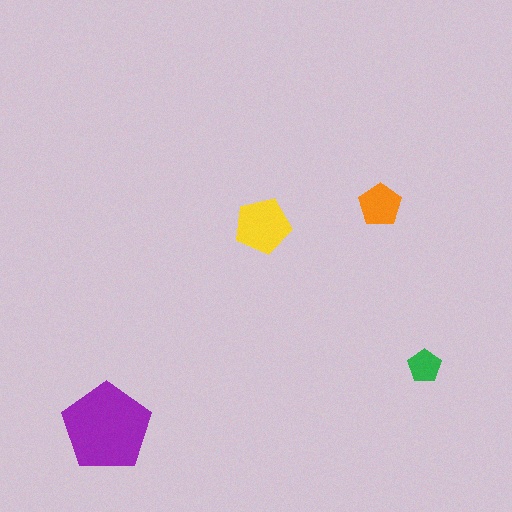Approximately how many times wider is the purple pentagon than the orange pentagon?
About 2 times wider.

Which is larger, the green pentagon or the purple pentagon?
The purple one.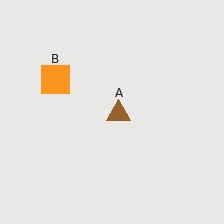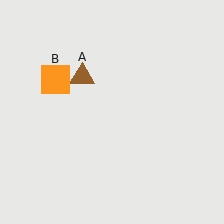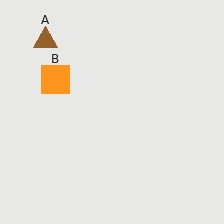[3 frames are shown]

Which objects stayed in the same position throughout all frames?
Orange square (object B) remained stationary.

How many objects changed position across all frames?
1 object changed position: brown triangle (object A).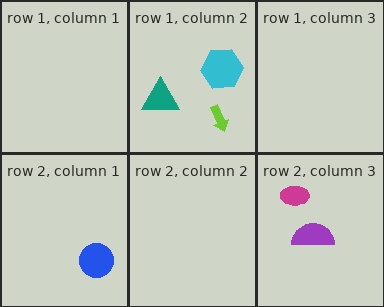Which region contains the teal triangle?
The row 1, column 2 region.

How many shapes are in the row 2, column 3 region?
2.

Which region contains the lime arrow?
The row 1, column 2 region.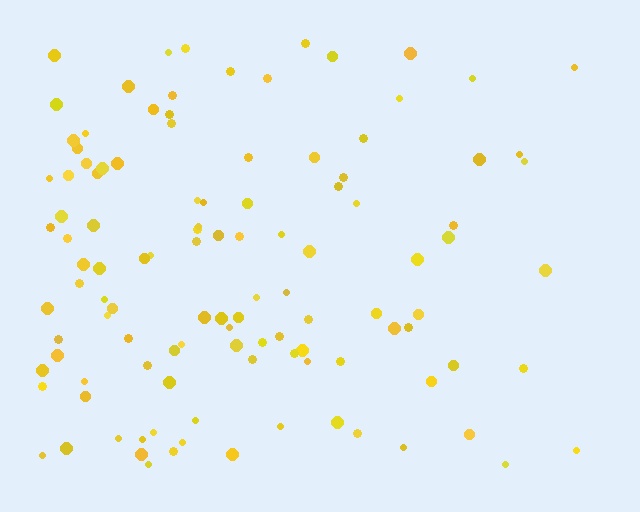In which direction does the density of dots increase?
From right to left, with the left side densest.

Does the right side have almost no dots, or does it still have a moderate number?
Still a moderate number, just noticeably fewer than the left.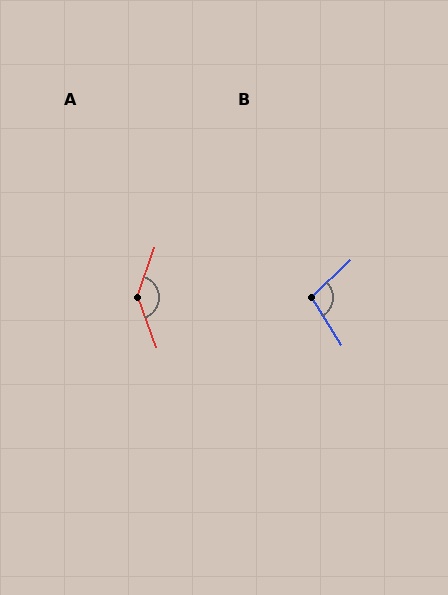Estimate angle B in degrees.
Approximately 102 degrees.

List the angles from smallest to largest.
B (102°), A (140°).